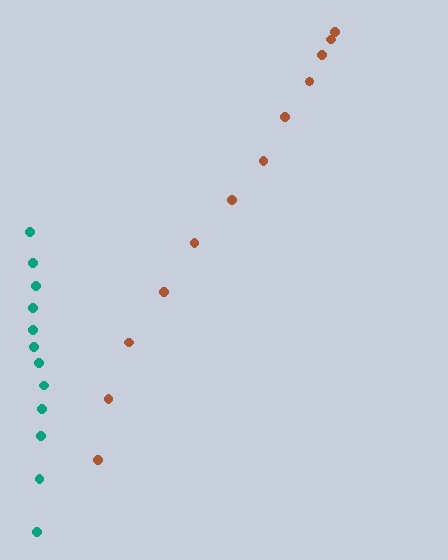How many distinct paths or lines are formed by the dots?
There are 2 distinct paths.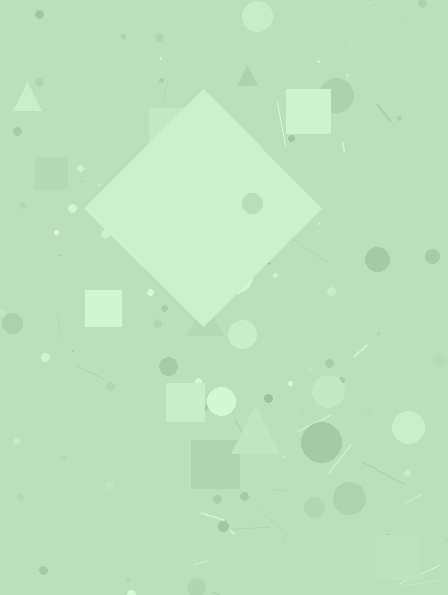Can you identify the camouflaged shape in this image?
The camouflaged shape is a diamond.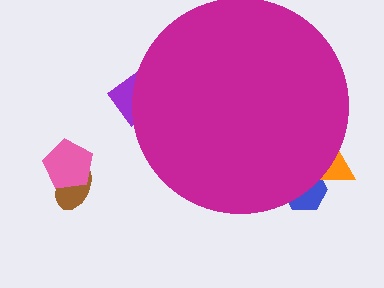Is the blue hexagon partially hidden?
Yes, the blue hexagon is partially hidden behind the magenta circle.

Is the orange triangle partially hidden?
Yes, the orange triangle is partially hidden behind the magenta circle.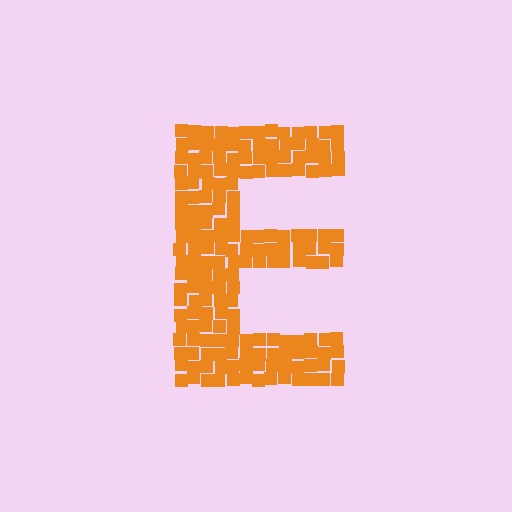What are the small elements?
The small elements are squares.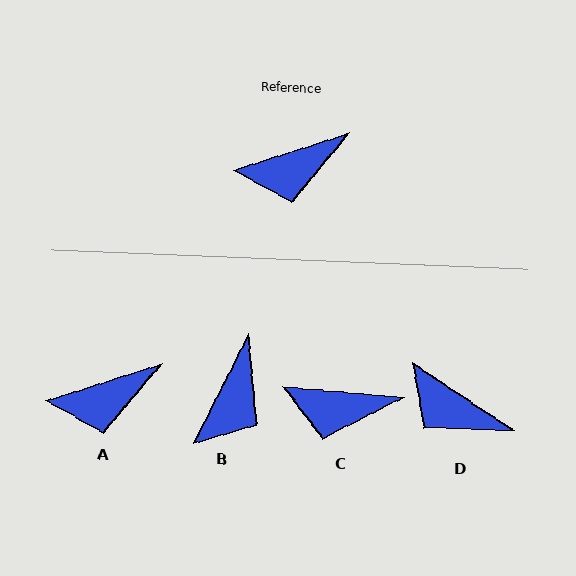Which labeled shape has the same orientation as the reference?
A.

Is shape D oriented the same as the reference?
No, it is off by about 52 degrees.